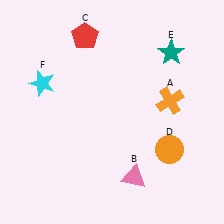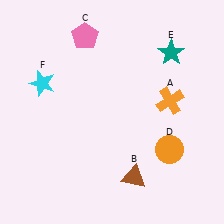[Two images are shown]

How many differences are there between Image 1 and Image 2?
There are 2 differences between the two images.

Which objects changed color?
B changed from pink to brown. C changed from red to pink.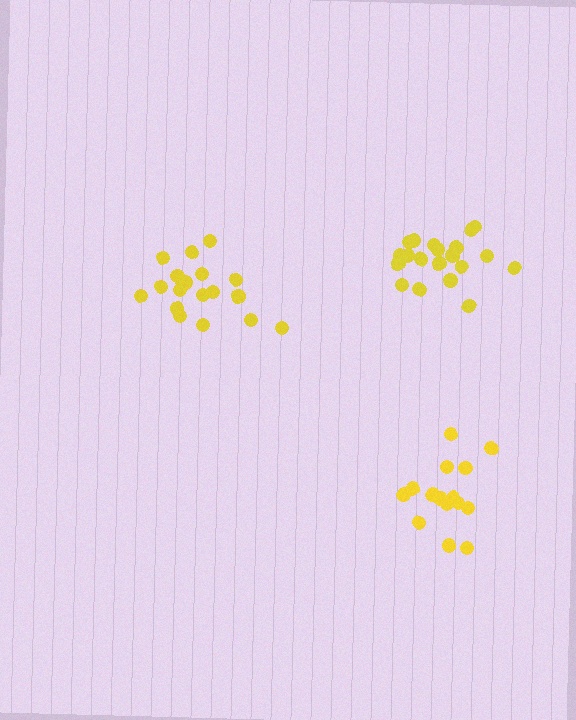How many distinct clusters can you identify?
There are 3 distinct clusters.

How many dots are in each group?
Group 1: 19 dots, Group 2: 20 dots, Group 3: 15 dots (54 total).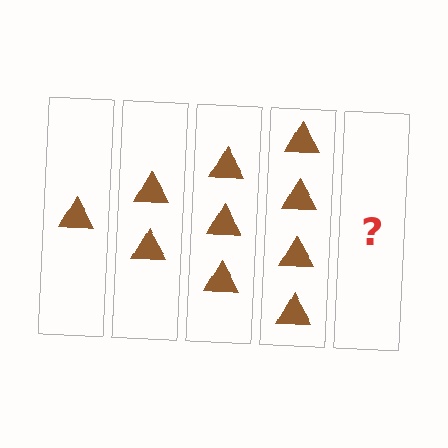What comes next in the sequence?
The next element should be 5 triangles.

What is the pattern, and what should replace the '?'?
The pattern is that each step adds one more triangle. The '?' should be 5 triangles.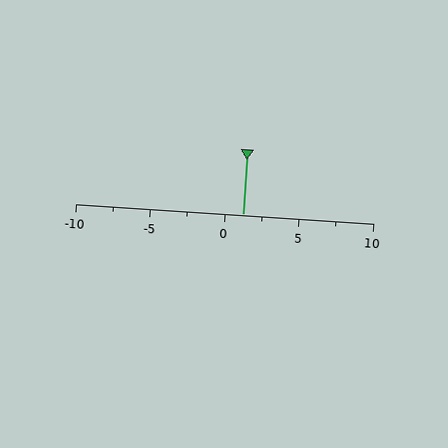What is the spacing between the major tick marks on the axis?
The major ticks are spaced 5 apart.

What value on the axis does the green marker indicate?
The marker indicates approximately 1.2.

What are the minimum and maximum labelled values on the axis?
The axis runs from -10 to 10.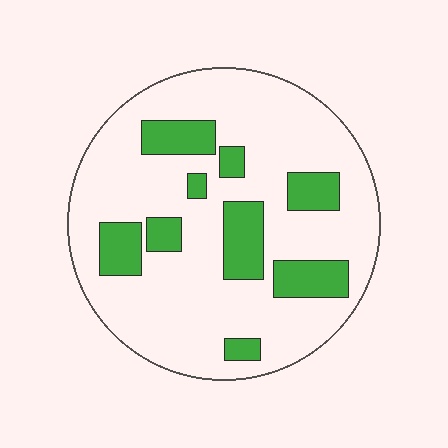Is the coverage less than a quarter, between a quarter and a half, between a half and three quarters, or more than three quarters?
Less than a quarter.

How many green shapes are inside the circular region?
9.